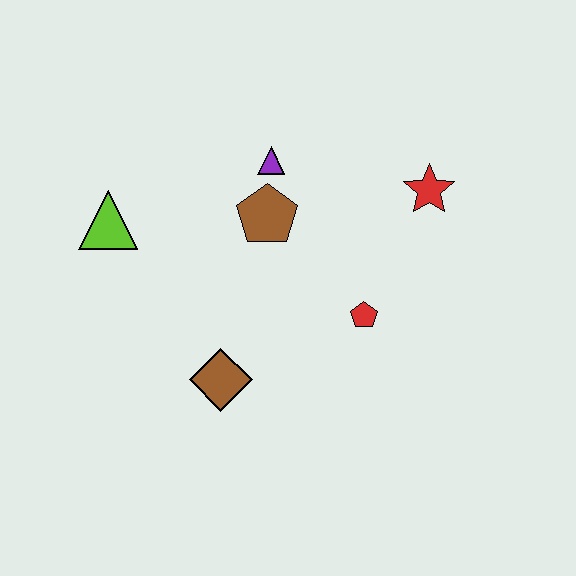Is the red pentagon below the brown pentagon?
Yes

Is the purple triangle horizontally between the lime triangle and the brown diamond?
No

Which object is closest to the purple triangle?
The brown pentagon is closest to the purple triangle.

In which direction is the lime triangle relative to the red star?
The lime triangle is to the left of the red star.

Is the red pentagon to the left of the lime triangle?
No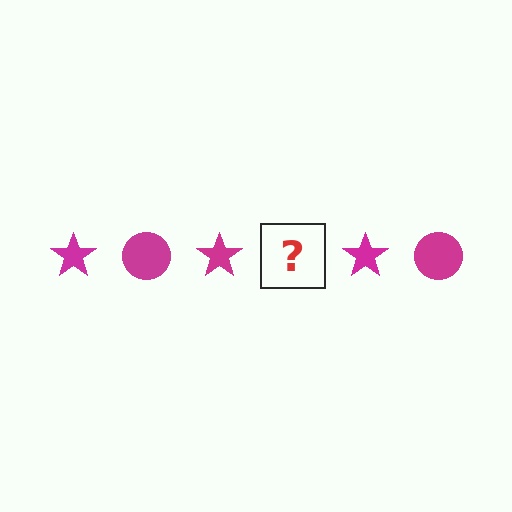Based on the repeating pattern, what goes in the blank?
The blank should be a magenta circle.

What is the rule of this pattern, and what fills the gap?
The rule is that the pattern cycles through star, circle shapes in magenta. The gap should be filled with a magenta circle.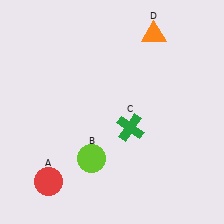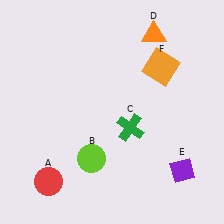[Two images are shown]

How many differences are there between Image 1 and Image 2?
There are 2 differences between the two images.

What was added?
A purple diamond (E), an orange square (F) were added in Image 2.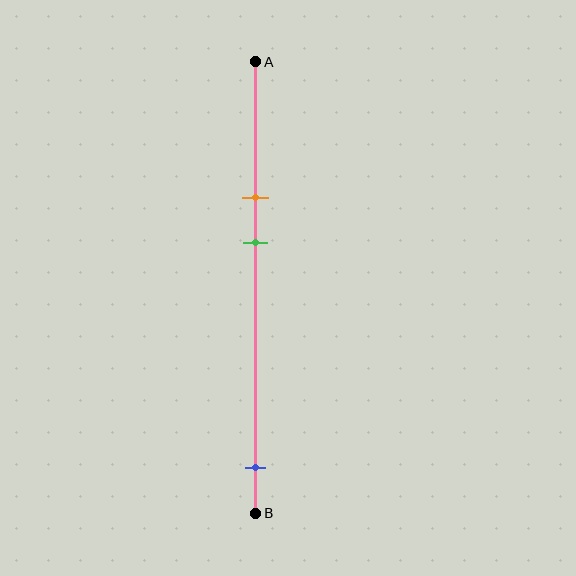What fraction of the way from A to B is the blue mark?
The blue mark is approximately 90% (0.9) of the way from A to B.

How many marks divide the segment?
There are 3 marks dividing the segment.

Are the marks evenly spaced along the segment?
No, the marks are not evenly spaced.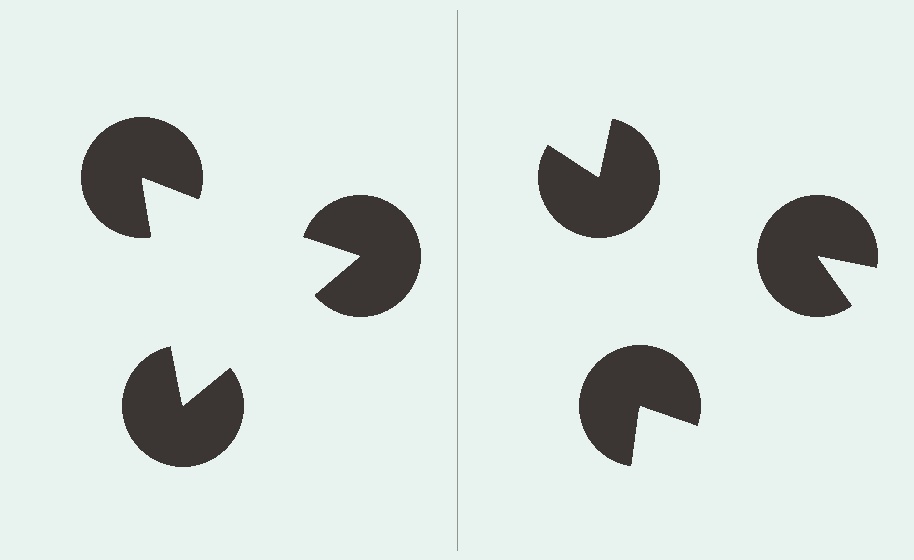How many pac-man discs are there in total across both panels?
6 — 3 on each side.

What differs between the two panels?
The pac-man discs are positioned identically on both sides; only the wedge orientations differ. On the left they align to a triangle; on the right they are misaligned.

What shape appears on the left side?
An illusory triangle.